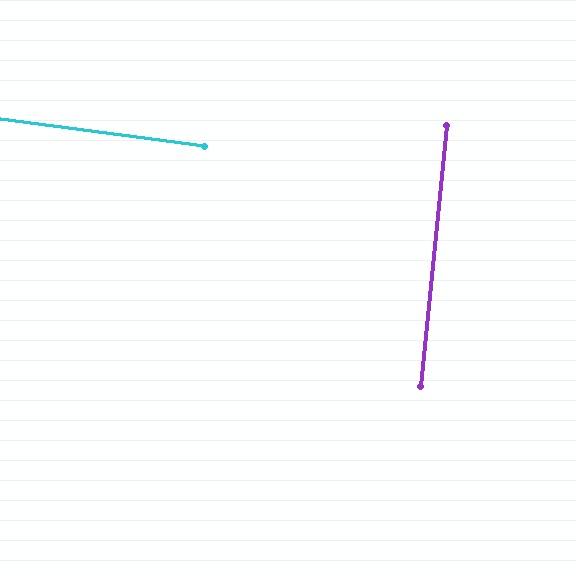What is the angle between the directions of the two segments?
Approximately 88 degrees.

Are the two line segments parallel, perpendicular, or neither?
Perpendicular — they meet at approximately 88°.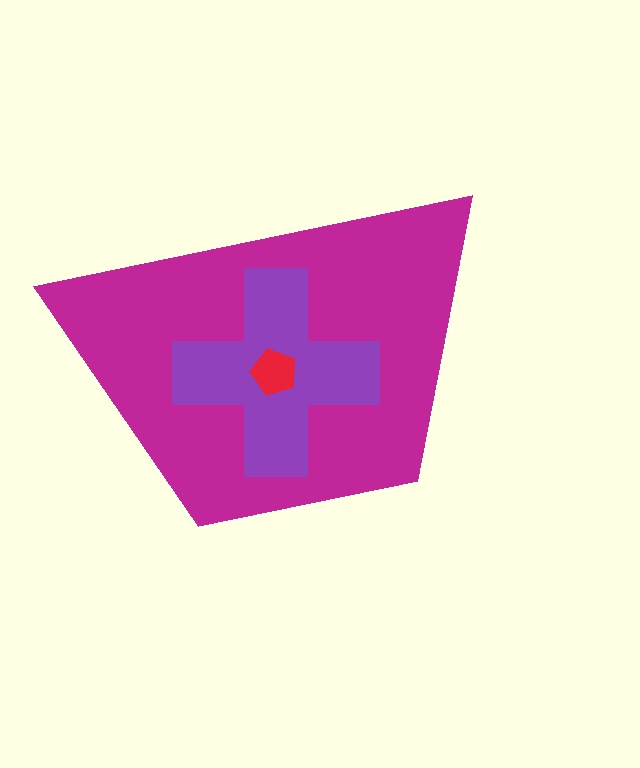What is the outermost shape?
The magenta trapezoid.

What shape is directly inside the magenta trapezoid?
The purple cross.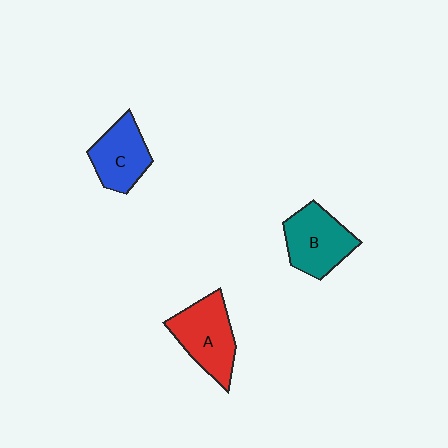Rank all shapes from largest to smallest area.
From largest to smallest: A (red), B (teal), C (blue).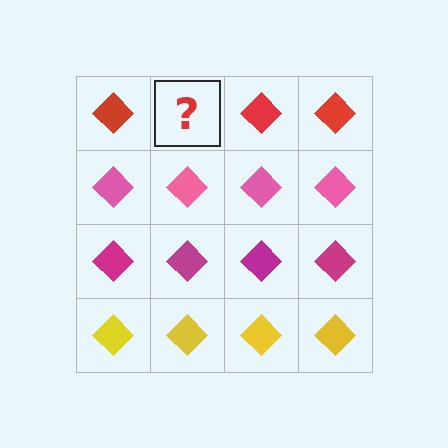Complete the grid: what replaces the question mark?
The question mark should be replaced with a red diamond.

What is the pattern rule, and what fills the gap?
The rule is that each row has a consistent color. The gap should be filled with a red diamond.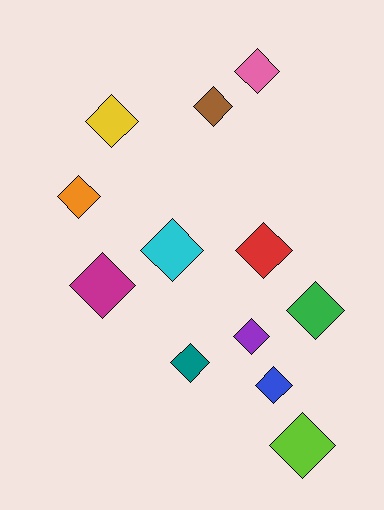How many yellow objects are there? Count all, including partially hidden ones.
There is 1 yellow object.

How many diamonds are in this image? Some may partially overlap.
There are 12 diamonds.